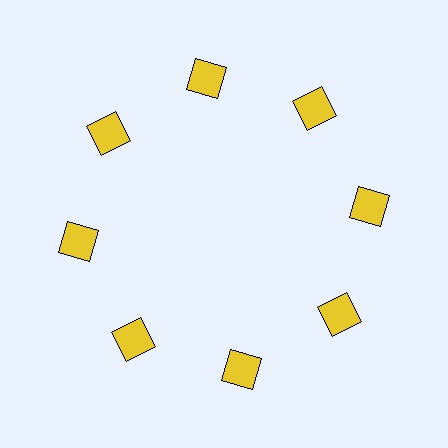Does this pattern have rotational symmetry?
Yes, this pattern has 8-fold rotational symmetry. It looks the same after rotating 45 degrees around the center.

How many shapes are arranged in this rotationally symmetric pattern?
There are 8 shapes, arranged in 8 groups of 1.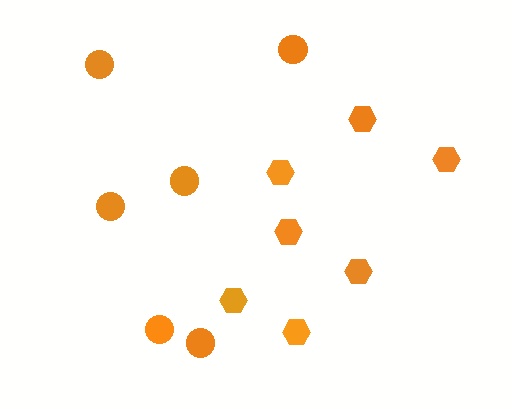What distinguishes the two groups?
There are 2 groups: one group of hexagons (7) and one group of circles (6).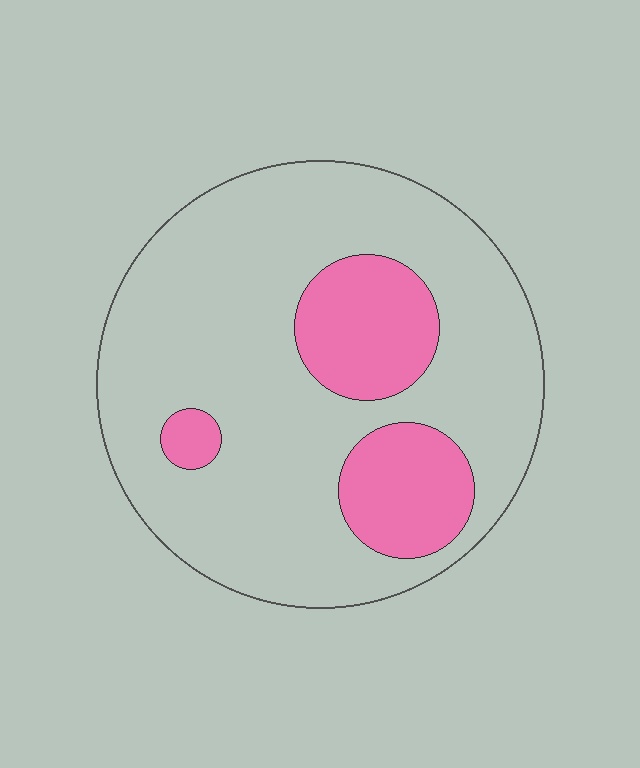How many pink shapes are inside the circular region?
3.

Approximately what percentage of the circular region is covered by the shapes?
Approximately 20%.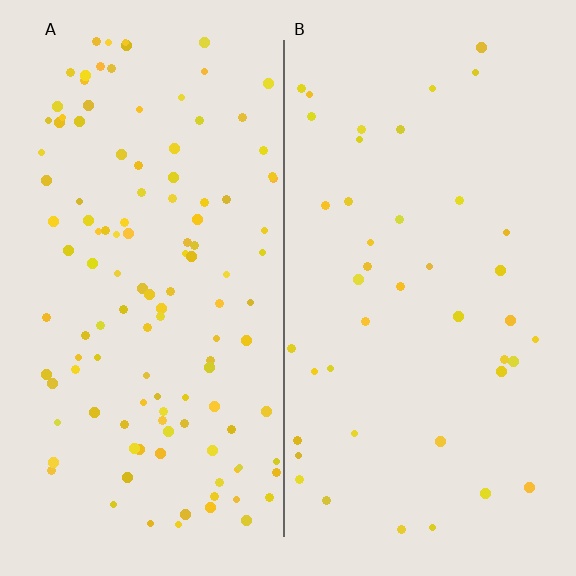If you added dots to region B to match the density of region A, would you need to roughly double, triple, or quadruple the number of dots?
Approximately triple.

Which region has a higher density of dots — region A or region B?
A (the left).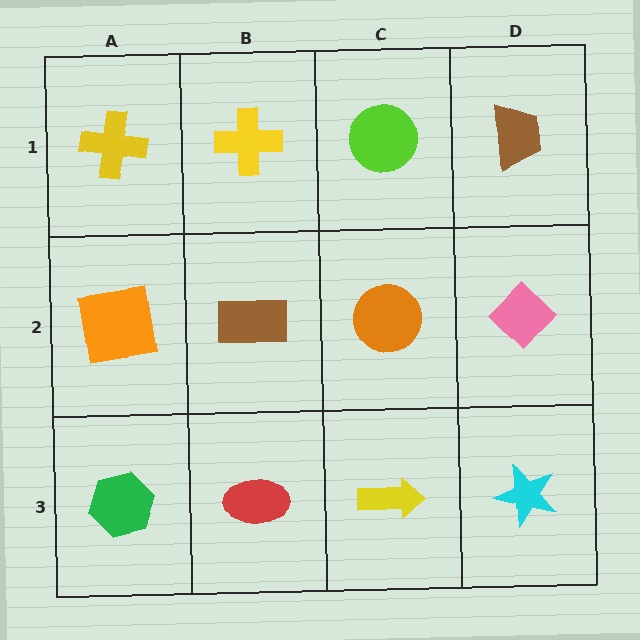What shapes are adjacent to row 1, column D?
A pink diamond (row 2, column D), a lime circle (row 1, column C).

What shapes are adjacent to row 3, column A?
An orange square (row 2, column A), a red ellipse (row 3, column B).